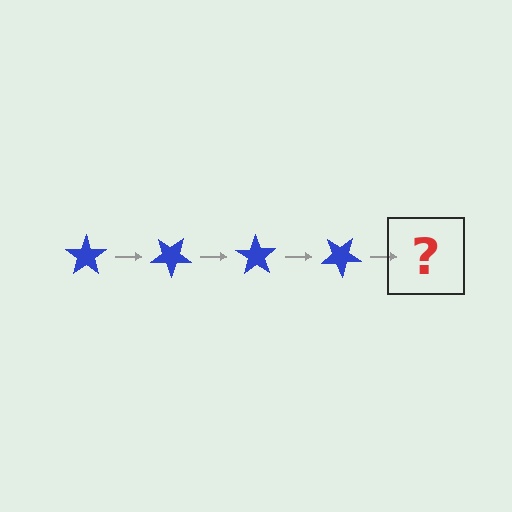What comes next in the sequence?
The next element should be a blue star rotated 140 degrees.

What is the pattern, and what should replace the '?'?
The pattern is that the star rotates 35 degrees each step. The '?' should be a blue star rotated 140 degrees.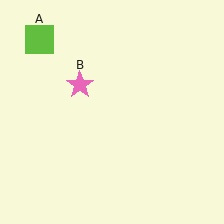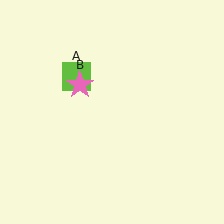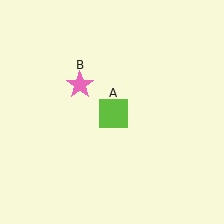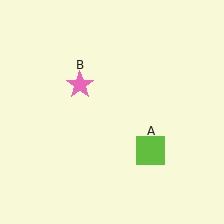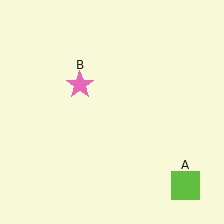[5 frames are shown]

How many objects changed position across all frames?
1 object changed position: lime square (object A).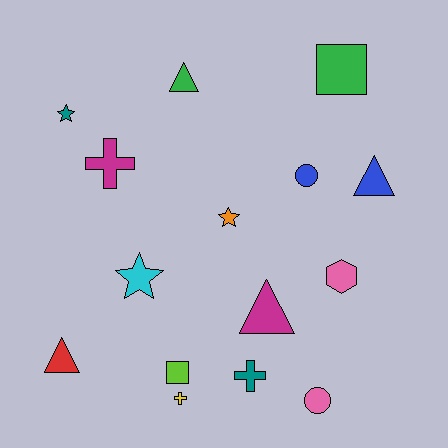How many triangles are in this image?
There are 4 triangles.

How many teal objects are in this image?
There are 2 teal objects.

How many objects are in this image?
There are 15 objects.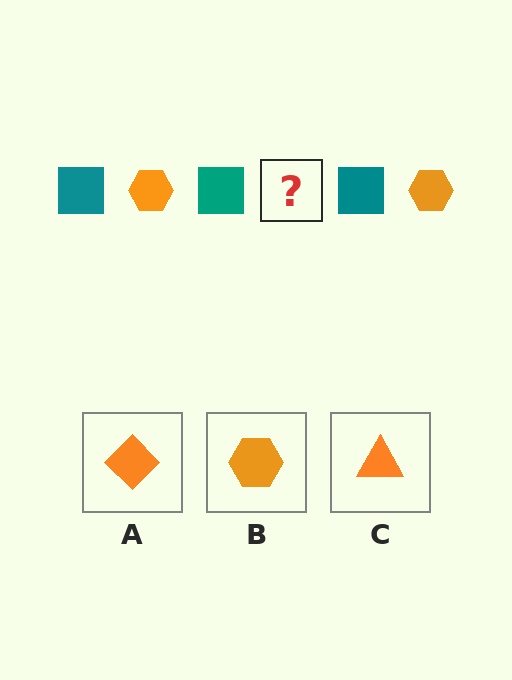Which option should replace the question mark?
Option B.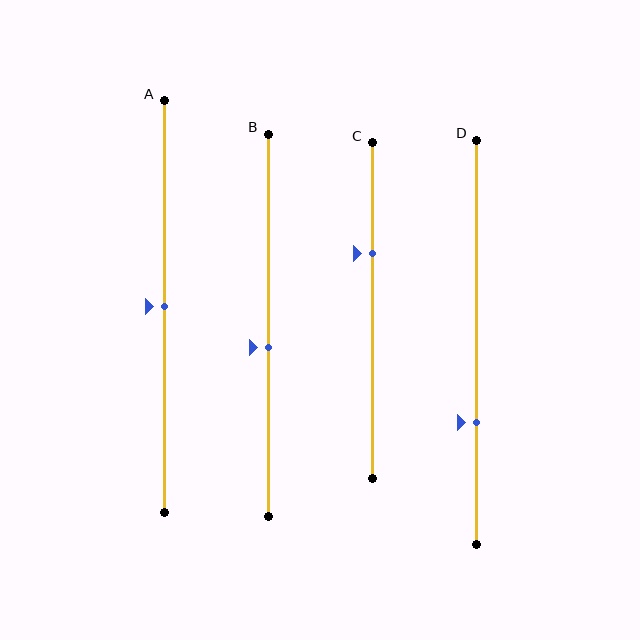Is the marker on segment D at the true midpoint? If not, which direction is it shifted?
No, the marker on segment D is shifted downward by about 20% of the segment length.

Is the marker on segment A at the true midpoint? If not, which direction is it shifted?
Yes, the marker on segment A is at the true midpoint.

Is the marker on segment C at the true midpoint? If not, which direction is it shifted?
No, the marker on segment C is shifted upward by about 17% of the segment length.